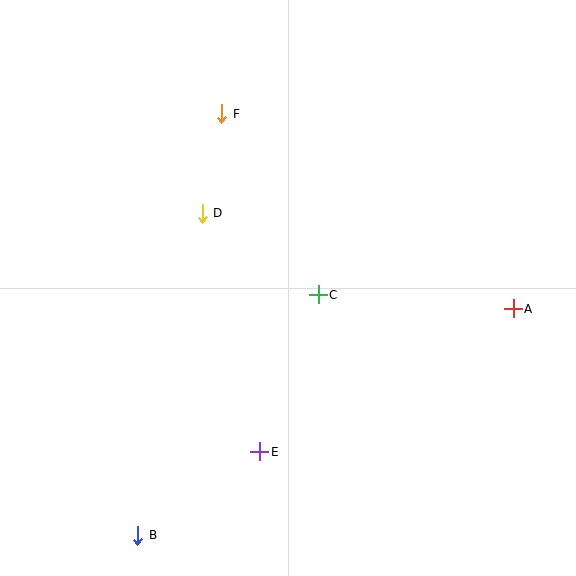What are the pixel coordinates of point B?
Point B is at (138, 535).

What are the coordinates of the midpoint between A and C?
The midpoint between A and C is at (416, 302).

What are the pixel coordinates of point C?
Point C is at (318, 295).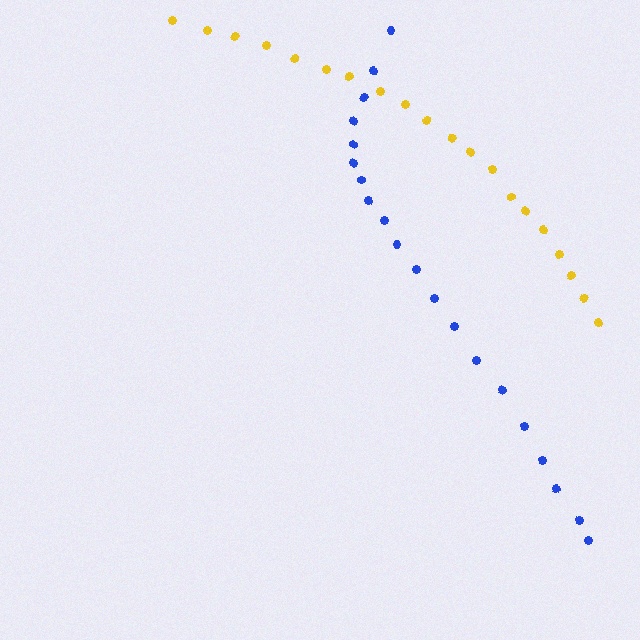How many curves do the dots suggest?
There are 2 distinct paths.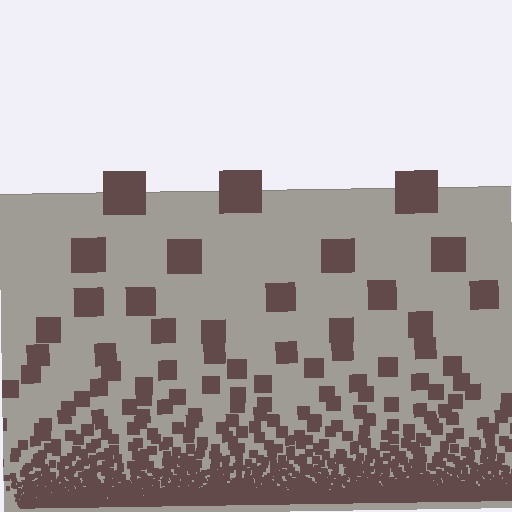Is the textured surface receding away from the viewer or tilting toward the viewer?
The surface appears to tilt toward the viewer. Texture elements get larger and sparser toward the top.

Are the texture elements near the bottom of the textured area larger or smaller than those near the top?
Smaller. The gradient is inverted — elements near the bottom are smaller and denser.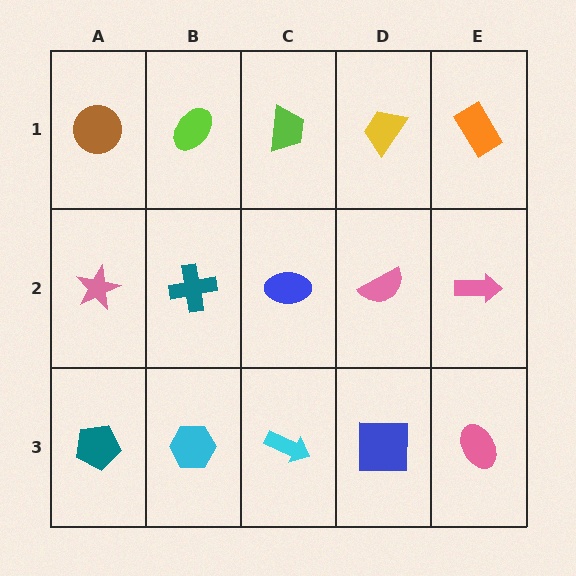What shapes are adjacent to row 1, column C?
A blue ellipse (row 2, column C), a lime ellipse (row 1, column B), a yellow trapezoid (row 1, column D).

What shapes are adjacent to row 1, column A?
A pink star (row 2, column A), a lime ellipse (row 1, column B).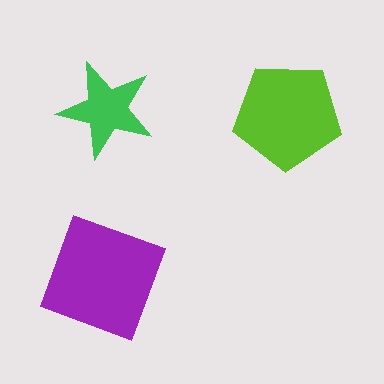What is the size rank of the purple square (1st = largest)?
1st.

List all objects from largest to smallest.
The purple square, the lime pentagon, the green star.